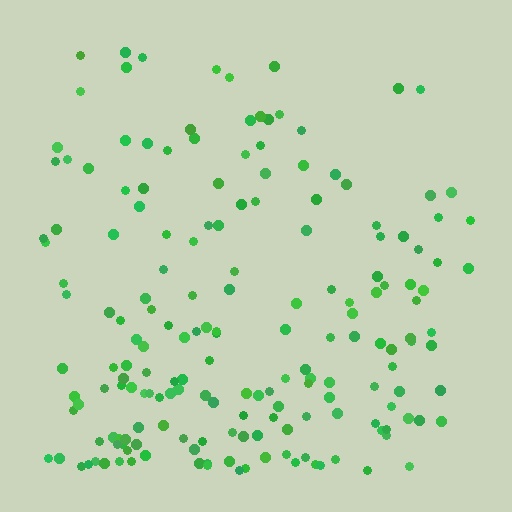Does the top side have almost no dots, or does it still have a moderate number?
Still a moderate number, just noticeably fewer than the bottom.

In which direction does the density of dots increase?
From top to bottom, with the bottom side densest.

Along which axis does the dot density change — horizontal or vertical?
Vertical.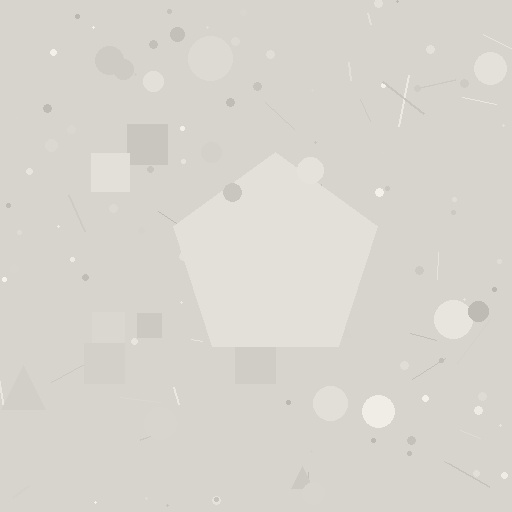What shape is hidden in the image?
A pentagon is hidden in the image.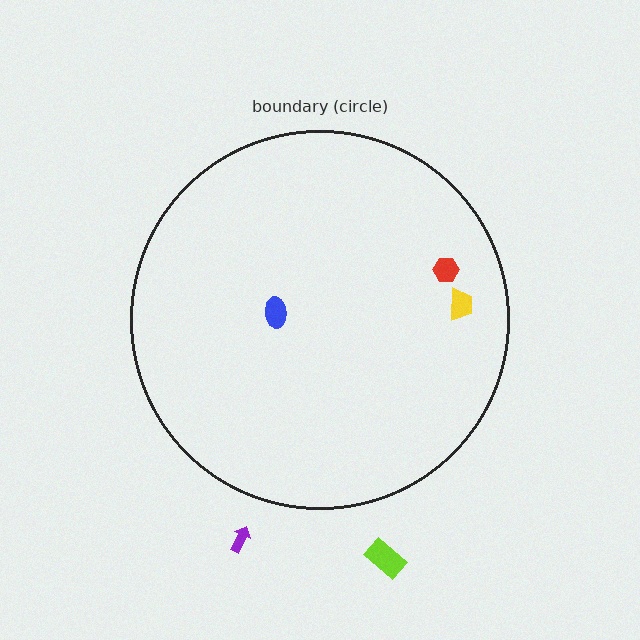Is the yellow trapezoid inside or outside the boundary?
Inside.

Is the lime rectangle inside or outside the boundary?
Outside.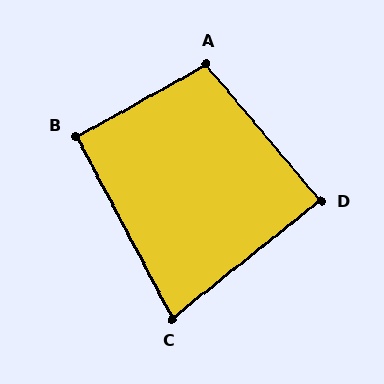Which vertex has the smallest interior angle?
C, at approximately 79 degrees.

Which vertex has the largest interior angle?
A, at approximately 101 degrees.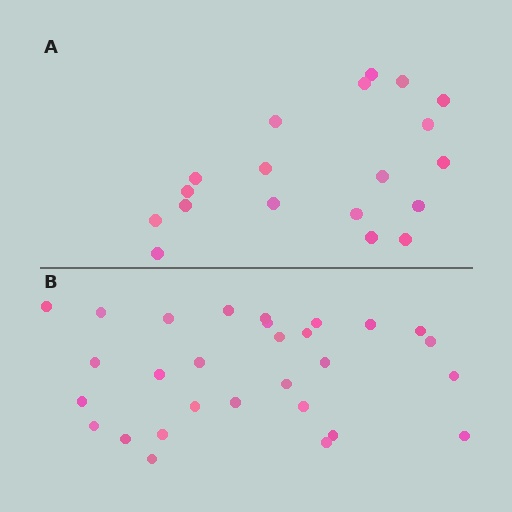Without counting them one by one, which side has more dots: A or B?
Region B (the bottom region) has more dots.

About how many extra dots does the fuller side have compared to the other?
Region B has roughly 10 or so more dots than region A.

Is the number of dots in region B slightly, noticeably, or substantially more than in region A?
Region B has substantially more. The ratio is roughly 1.5 to 1.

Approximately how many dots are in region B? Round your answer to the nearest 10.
About 30 dots. (The exact count is 29, which rounds to 30.)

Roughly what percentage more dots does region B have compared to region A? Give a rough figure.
About 55% more.